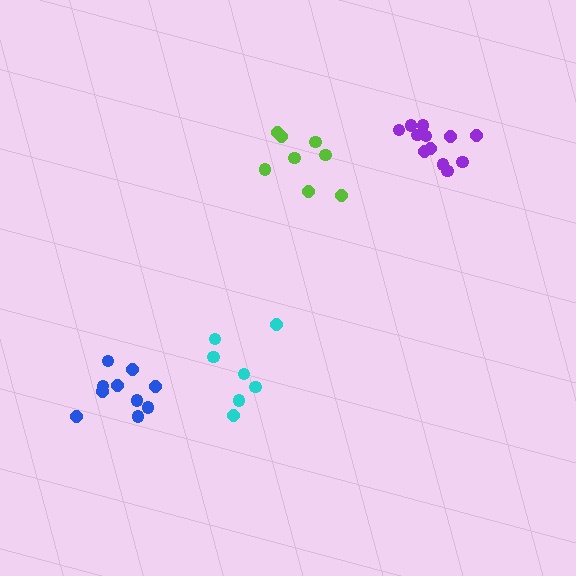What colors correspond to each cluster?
The clusters are colored: blue, lime, purple, cyan.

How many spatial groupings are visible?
There are 4 spatial groupings.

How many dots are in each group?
Group 1: 10 dots, Group 2: 8 dots, Group 3: 12 dots, Group 4: 7 dots (37 total).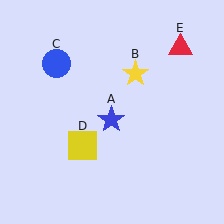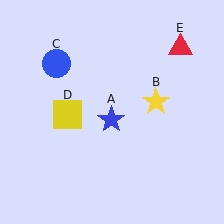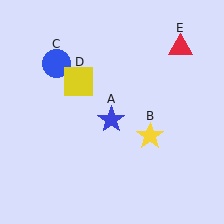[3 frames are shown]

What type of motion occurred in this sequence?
The yellow star (object B), yellow square (object D) rotated clockwise around the center of the scene.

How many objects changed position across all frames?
2 objects changed position: yellow star (object B), yellow square (object D).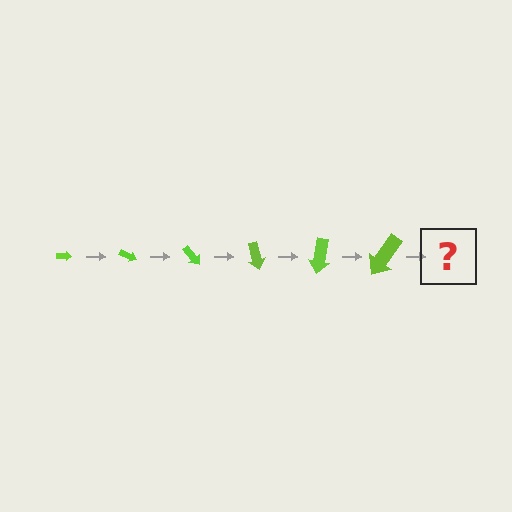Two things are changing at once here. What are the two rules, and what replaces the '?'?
The two rules are that the arrow grows larger each step and it rotates 25 degrees each step. The '?' should be an arrow, larger than the previous one and rotated 150 degrees from the start.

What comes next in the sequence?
The next element should be an arrow, larger than the previous one and rotated 150 degrees from the start.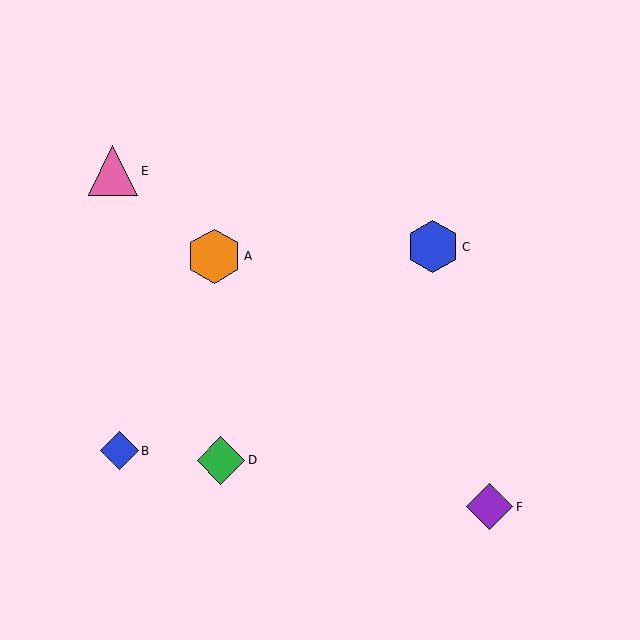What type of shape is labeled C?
Shape C is a blue hexagon.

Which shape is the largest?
The orange hexagon (labeled A) is the largest.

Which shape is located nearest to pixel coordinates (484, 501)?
The purple diamond (labeled F) at (489, 507) is nearest to that location.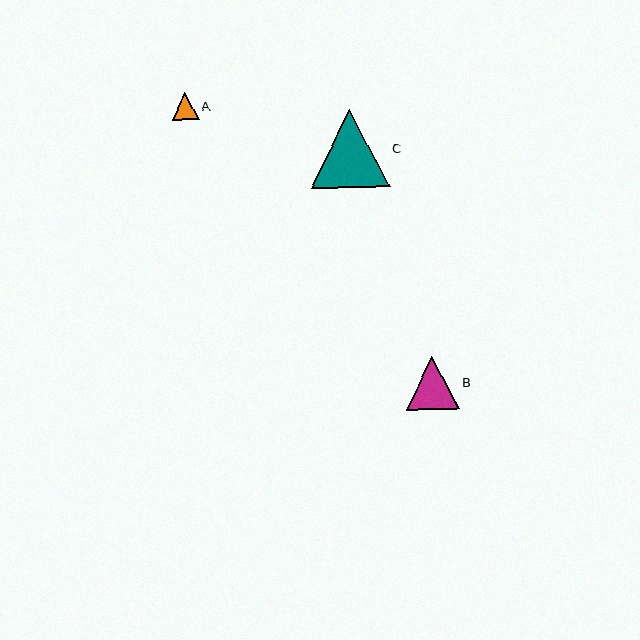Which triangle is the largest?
Triangle C is the largest with a size of approximately 78 pixels.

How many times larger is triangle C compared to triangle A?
Triangle C is approximately 2.9 times the size of triangle A.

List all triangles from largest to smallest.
From largest to smallest: C, B, A.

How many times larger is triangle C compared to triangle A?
Triangle C is approximately 2.9 times the size of triangle A.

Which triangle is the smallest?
Triangle A is the smallest with a size of approximately 27 pixels.